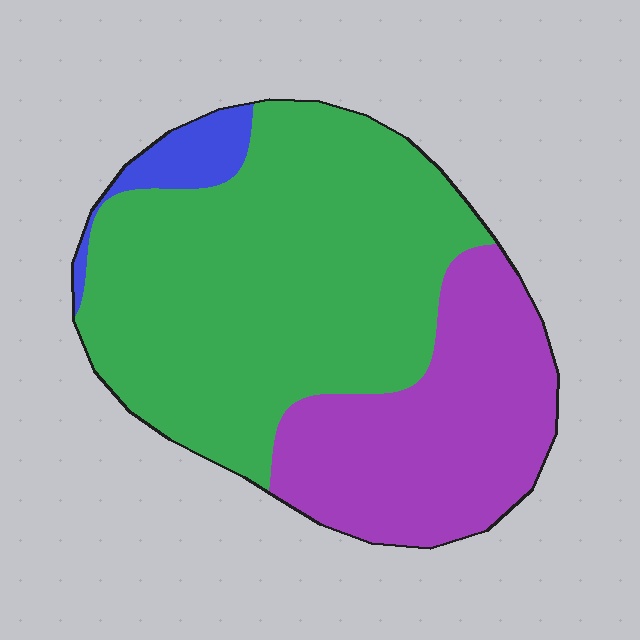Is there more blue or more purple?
Purple.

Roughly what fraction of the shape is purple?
Purple takes up between a sixth and a third of the shape.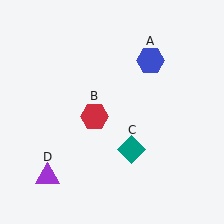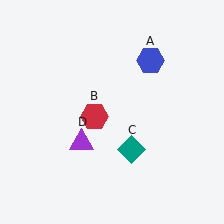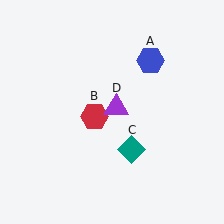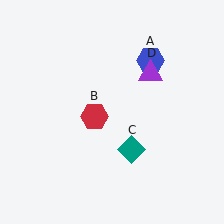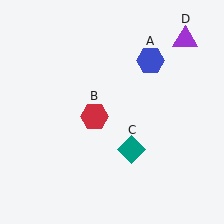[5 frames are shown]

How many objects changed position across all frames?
1 object changed position: purple triangle (object D).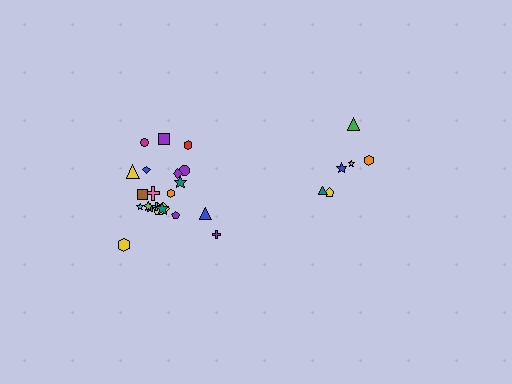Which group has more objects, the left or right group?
The left group.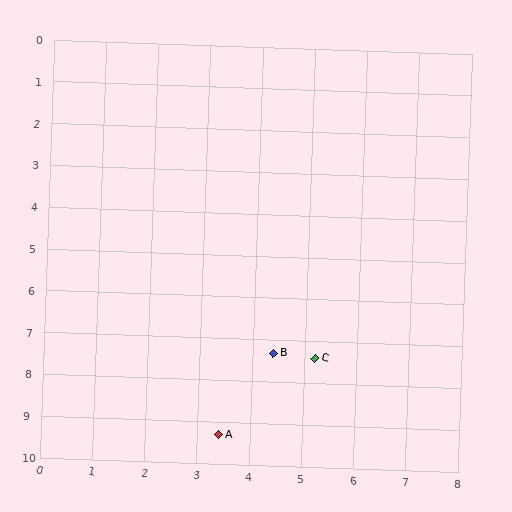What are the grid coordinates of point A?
Point A is at approximately (3.4, 9.3).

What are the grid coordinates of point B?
Point B is at approximately (4.4, 7.3).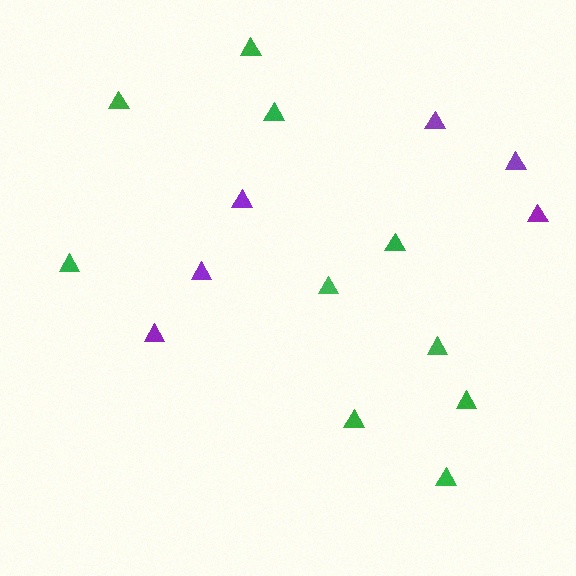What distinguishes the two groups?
There are 2 groups: one group of green triangles (10) and one group of purple triangles (6).